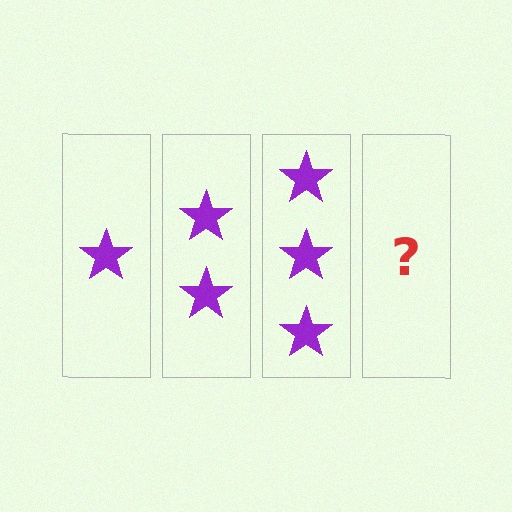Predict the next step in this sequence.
The next step is 4 stars.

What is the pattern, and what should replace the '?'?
The pattern is that each step adds one more star. The '?' should be 4 stars.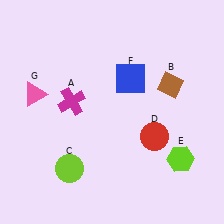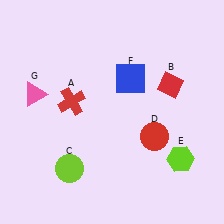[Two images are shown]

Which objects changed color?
A changed from magenta to red. B changed from brown to red.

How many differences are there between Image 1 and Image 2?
There are 2 differences between the two images.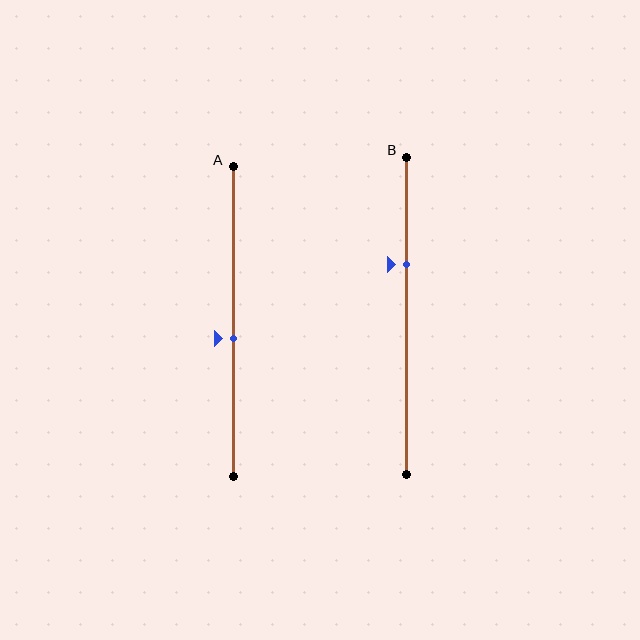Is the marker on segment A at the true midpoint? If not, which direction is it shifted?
No, the marker on segment A is shifted downward by about 5% of the segment length.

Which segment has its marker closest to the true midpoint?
Segment A has its marker closest to the true midpoint.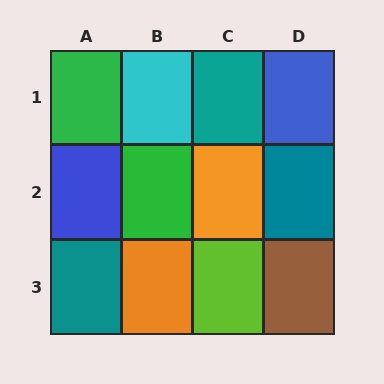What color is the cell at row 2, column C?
Orange.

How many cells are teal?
3 cells are teal.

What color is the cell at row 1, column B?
Cyan.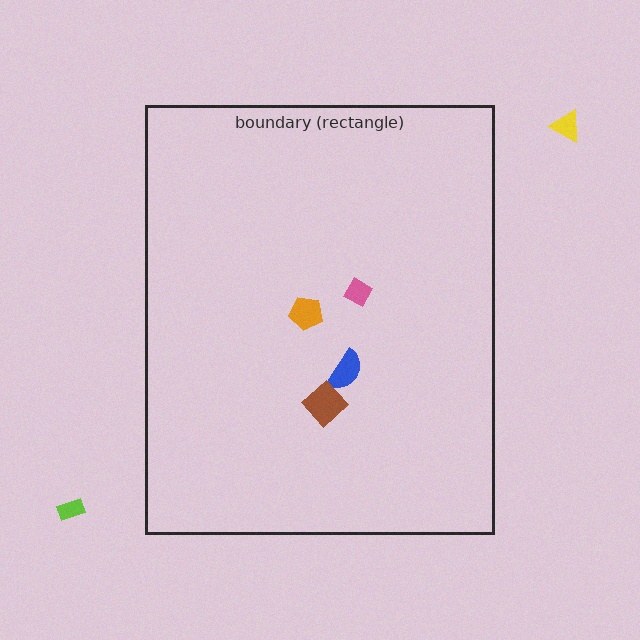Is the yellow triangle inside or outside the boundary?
Outside.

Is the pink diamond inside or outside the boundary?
Inside.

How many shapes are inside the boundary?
4 inside, 2 outside.